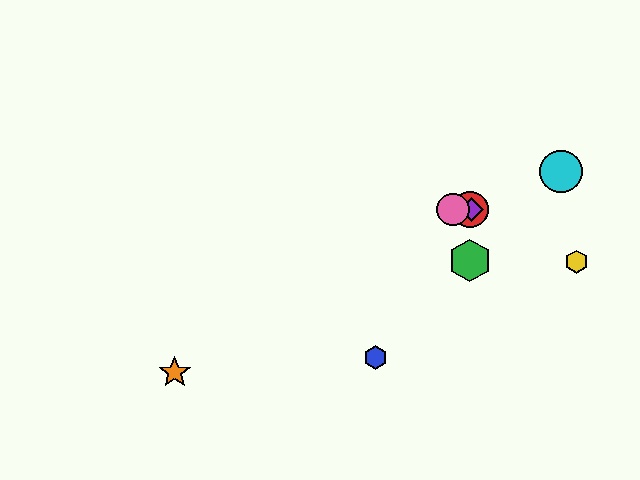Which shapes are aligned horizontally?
The red circle, the purple diamond, the pink circle are aligned horizontally.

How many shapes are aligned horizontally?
3 shapes (the red circle, the purple diamond, the pink circle) are aligned horizontally.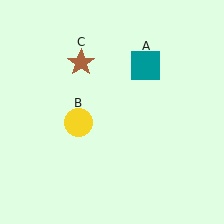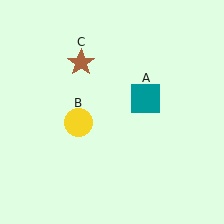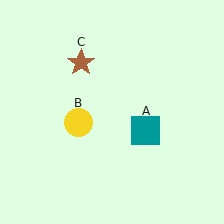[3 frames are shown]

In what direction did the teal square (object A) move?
The teal square (object A) moved down.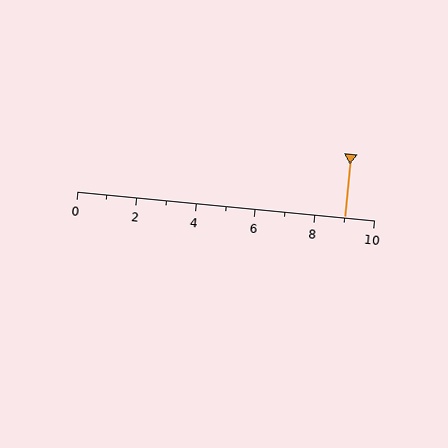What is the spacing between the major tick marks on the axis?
The major ticks are spaced 2 apart.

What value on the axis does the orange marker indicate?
The marker indicates approximately 9.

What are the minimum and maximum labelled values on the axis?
The axis runs from 0 to 10.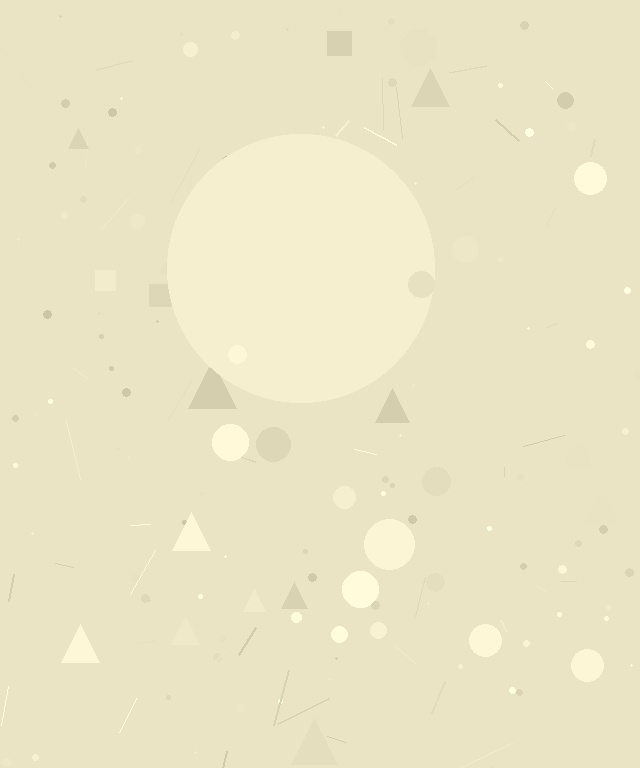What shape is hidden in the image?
A circle is hidden in the image.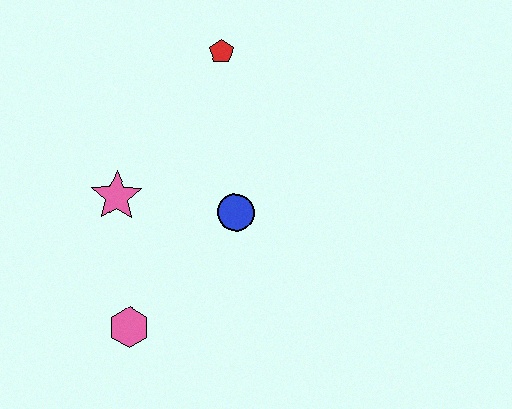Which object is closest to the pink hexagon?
The pink star is closest to the pink hexagon.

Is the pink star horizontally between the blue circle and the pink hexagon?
No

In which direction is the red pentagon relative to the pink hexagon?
The red pentagon is above the pink hexagon.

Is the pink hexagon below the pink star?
Yes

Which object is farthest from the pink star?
The red pentagon is farthest from the pink star.